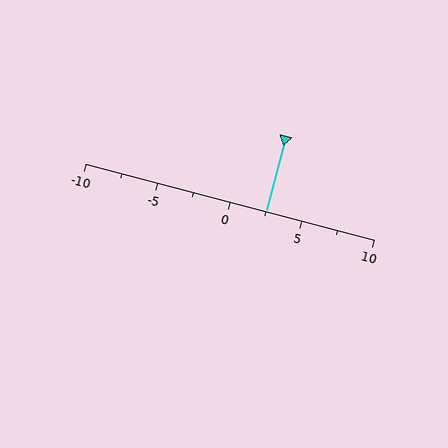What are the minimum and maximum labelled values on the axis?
The axis runs from -10 to 10.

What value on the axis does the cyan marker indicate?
The marker indicates approximately 2.5.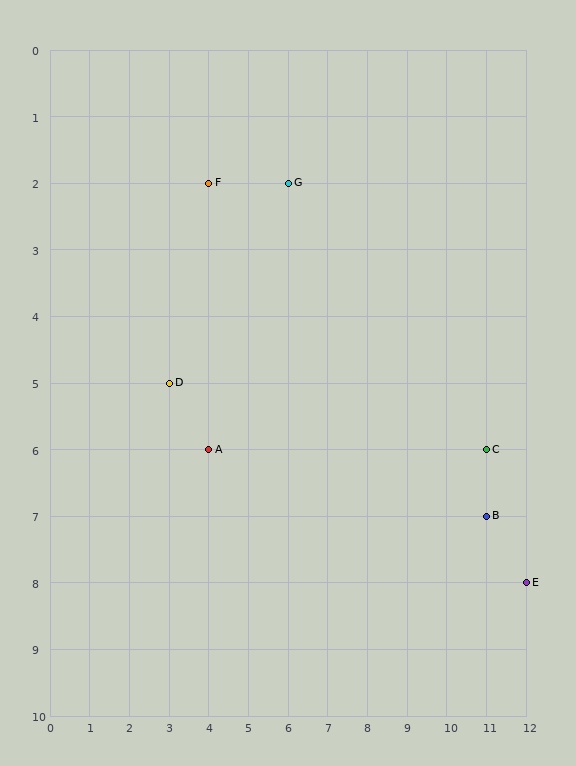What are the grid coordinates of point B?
Point B is at grid coordinates (11, 7).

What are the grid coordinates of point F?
Point F is at grid coordinates (4, 2).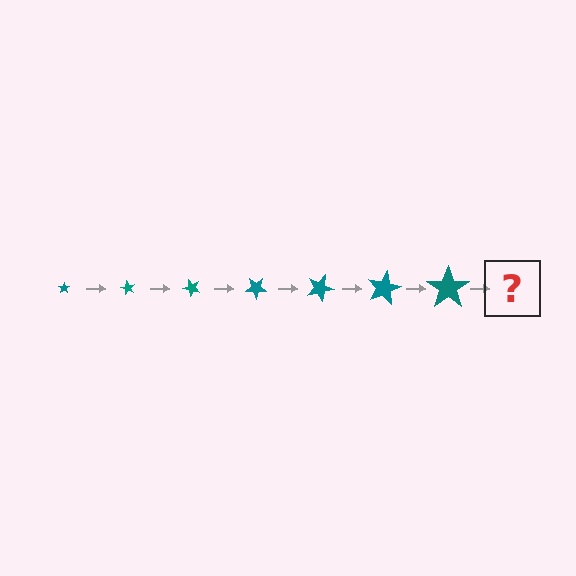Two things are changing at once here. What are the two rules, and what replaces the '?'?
The two rules are that the star grows larger each step and it rotates 60 degrees each step. The '?' should be a star, larger than the previous one and rotated 420 degrees from the start.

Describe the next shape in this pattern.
It should be a star, larger than the previous one and rotated 420 degrees from the start.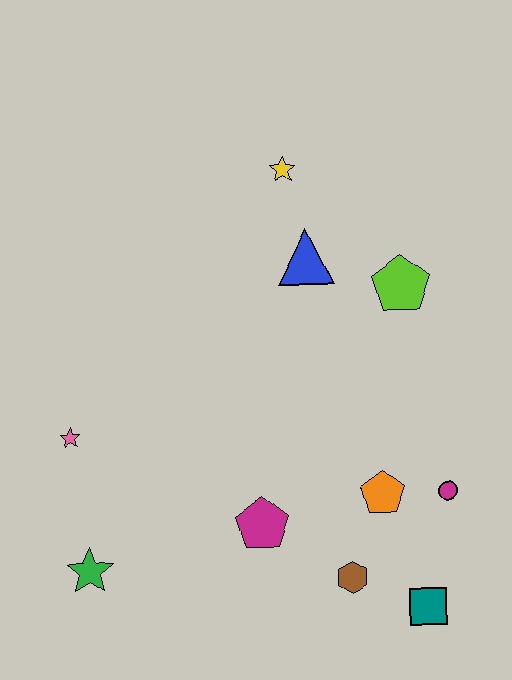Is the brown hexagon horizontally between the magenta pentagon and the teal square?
Yes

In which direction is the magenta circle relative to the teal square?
The magenta circle is above the teal square.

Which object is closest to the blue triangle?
The yellow star is closest to the blue triangle.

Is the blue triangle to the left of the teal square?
Yes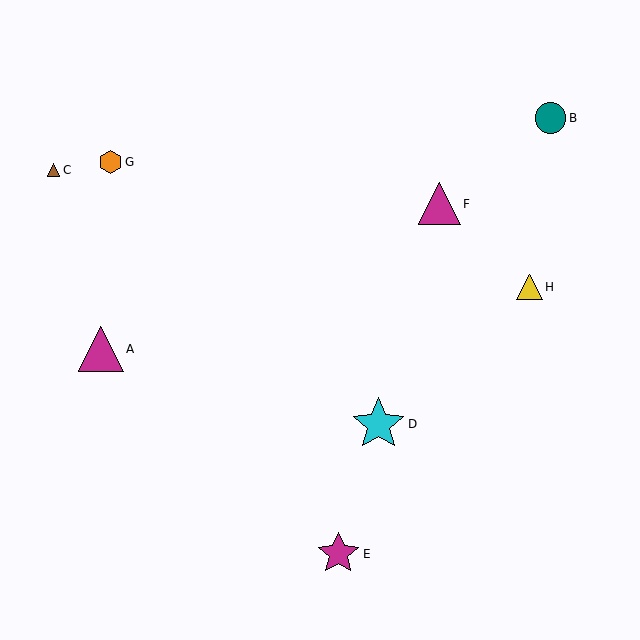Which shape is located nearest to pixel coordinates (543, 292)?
The yellow triangle (labeled H) at (530, 287) is nearest to that location.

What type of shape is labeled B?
Shape B is a teal circle.